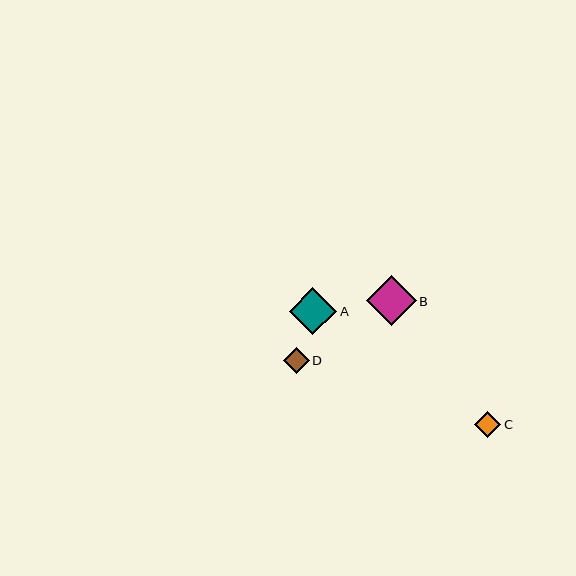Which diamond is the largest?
Diamond B is the largest with a size of approximately 50 pixels.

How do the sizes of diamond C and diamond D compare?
Diamond C and diamond D are approximately the same size.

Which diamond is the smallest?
Diamond D is the smallest with a size of approximately 26 pixels.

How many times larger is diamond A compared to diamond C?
Diamond A is approximately 1.8 times the size of diamond C.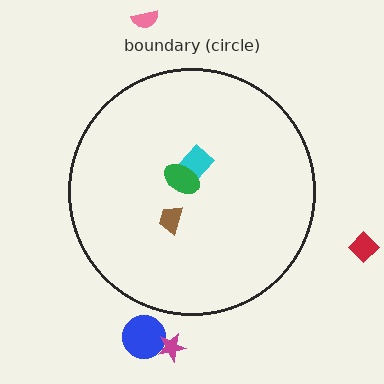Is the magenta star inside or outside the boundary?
Outside.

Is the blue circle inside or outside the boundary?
Outside.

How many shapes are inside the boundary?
3 inside, 4 outside.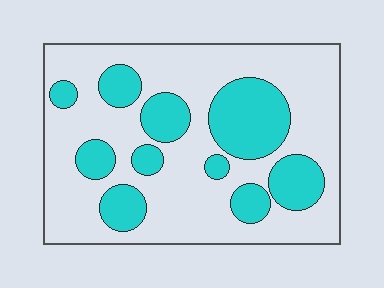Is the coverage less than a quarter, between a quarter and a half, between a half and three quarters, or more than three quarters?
Between a quarter and a half.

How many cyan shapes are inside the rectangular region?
10.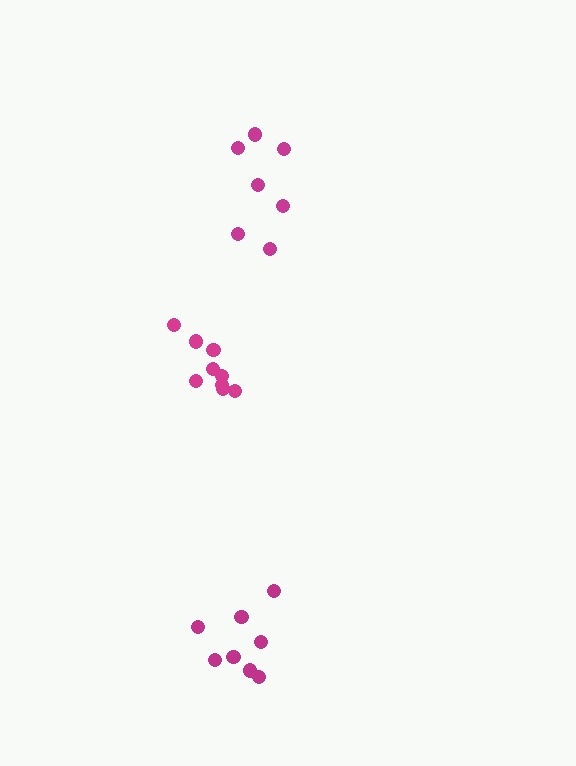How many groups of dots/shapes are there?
There are 3 groups.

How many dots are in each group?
Group 1: 9 dots, Group 2: 7 dots, Group 3: 8 dots (24 total).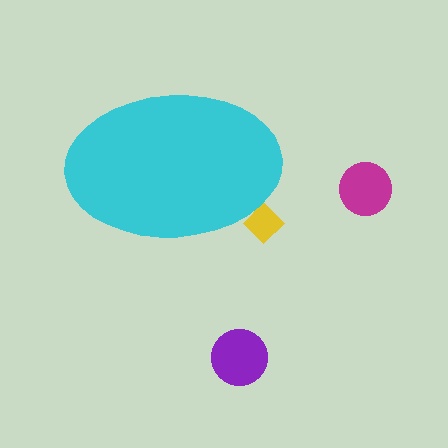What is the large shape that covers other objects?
A cyan ellipse.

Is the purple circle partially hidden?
No, the purple circle is fully visible.